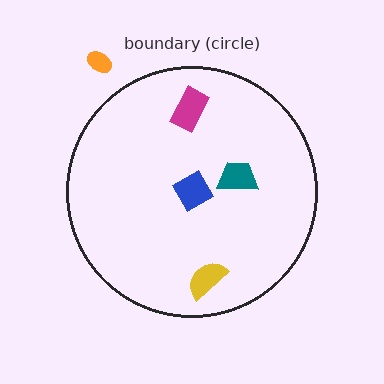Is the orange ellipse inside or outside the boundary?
Outside.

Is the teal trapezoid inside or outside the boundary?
Inside.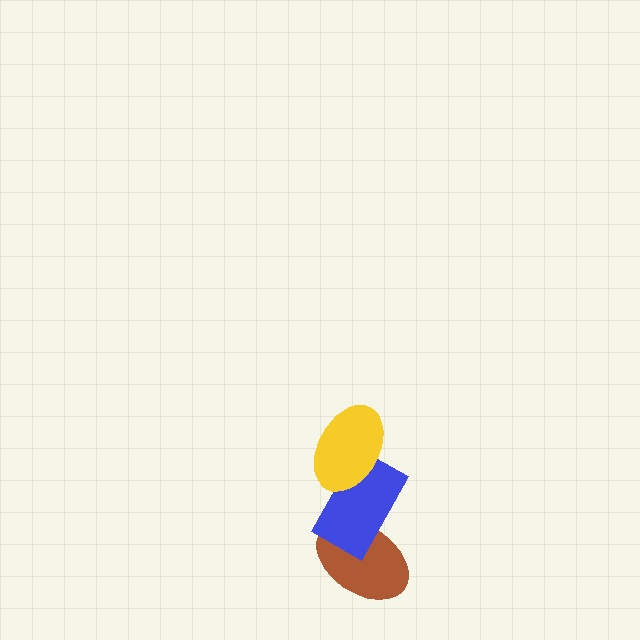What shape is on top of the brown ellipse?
The blue rectangle is on top of the brown ellipse.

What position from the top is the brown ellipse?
The brown ellipse is 3rd from the top.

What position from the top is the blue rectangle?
The blue rectangle is 2nd from the top.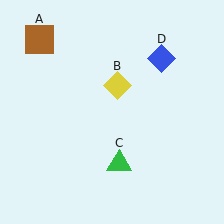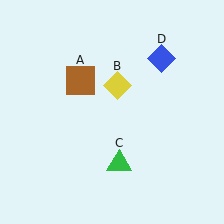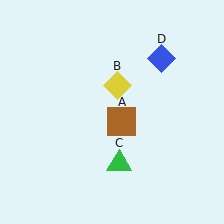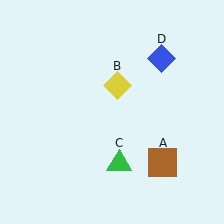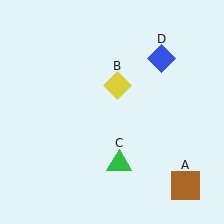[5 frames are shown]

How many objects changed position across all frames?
1 object changed position: brown square (object A).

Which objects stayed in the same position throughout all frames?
Yellow diamond (object B) and green triangle (object C) and blue diamond (object D) remained stationary.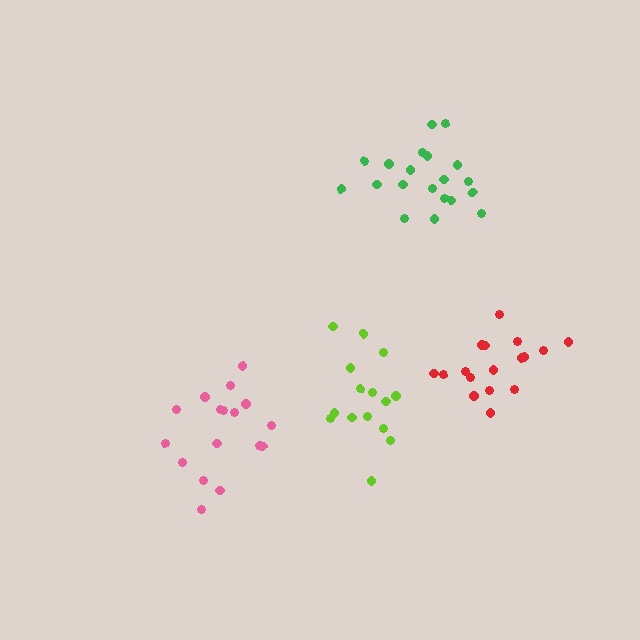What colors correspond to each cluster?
The clusters are colored: pink, red, green, lime.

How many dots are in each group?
Group 1: 17 dots, Group 2: 17 dots, Group 3: 20 dots, Group 4: 15 dots (69 total).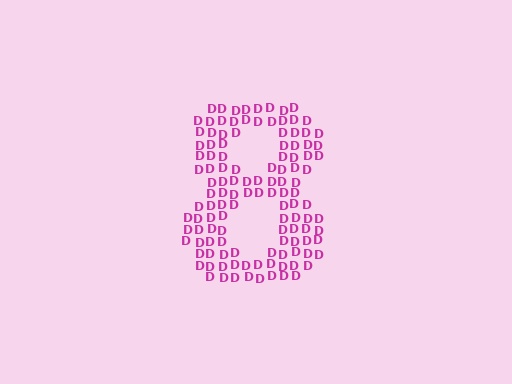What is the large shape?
The large shape is the digit 8.